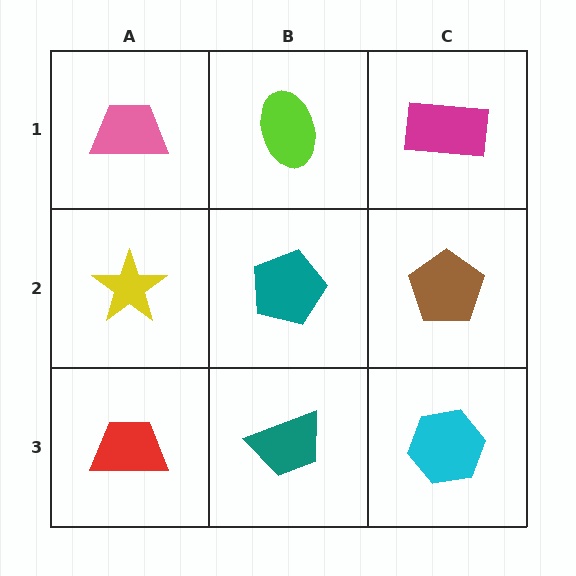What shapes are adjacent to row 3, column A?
A yellow star (row 2, column A), a teal trapezoid (row 3, column B).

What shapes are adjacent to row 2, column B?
A lime ellipse (row 1, column B), a teal trapezoid (row 3, column B), a yellow star (row 2, column A), a brown pentagon (row 2, column C).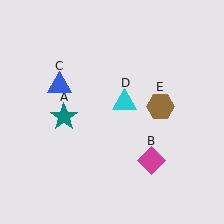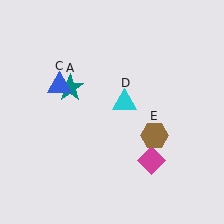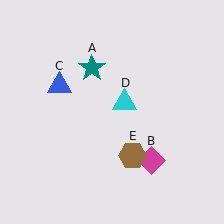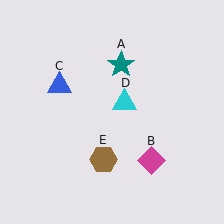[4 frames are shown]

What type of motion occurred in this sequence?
The teal star (object A), brown hexagon (object E) rotated clockwise around the center of the scene.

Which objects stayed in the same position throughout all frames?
Magenta diamond (object B) and blue triangle (object C) and cyan triangle (object D) remained stationary.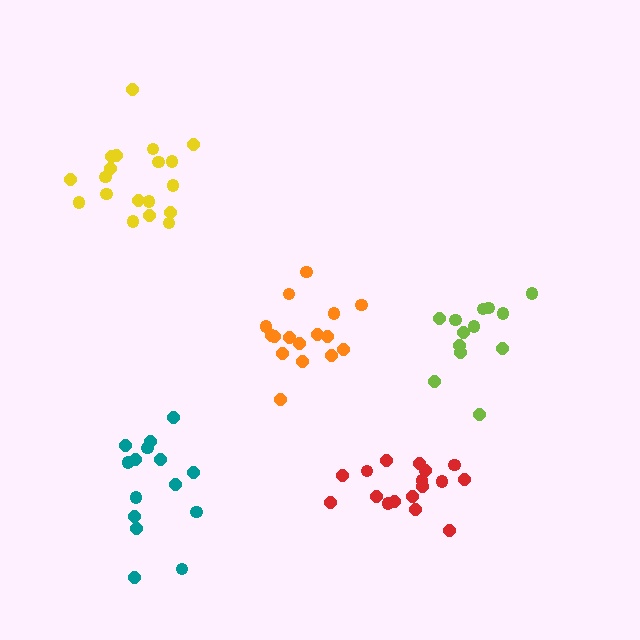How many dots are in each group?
Group 1: 16 dots, Group 2: 15 dots, Group 3: 13 dots, Group 4: 17 dots, Group 5: 19 dots (80 total).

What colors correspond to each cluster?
The clusters are colored: orange, teal, lime, red, yellow.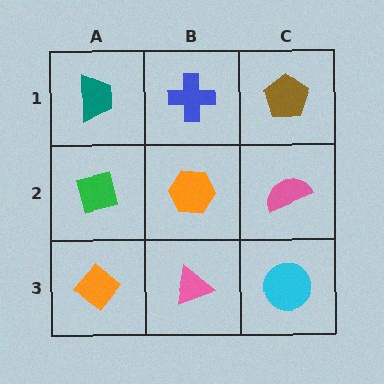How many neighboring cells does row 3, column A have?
2.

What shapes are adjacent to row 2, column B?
A blue cross (row 1, column B), a pink triangle (row 3, column B), a green square (row 2, column A), a pink semicircle (row 2, column C).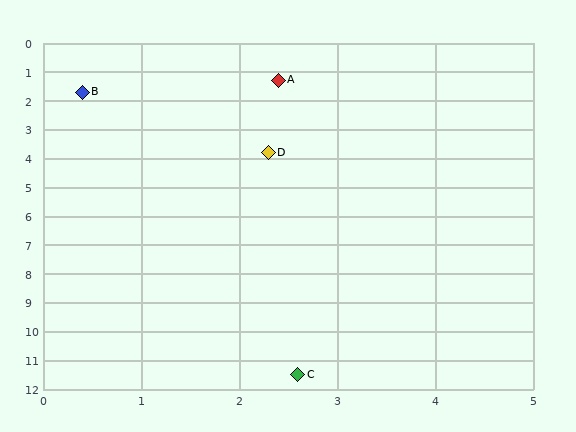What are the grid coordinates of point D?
Point D is at approximately (2.3, 3.8).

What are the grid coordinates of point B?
Point B is at approximately (0.4, 1.7).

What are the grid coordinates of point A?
Point A is at approximately (2.4, 1.3).